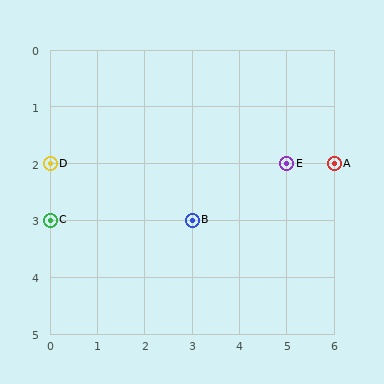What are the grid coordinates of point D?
Point D is at grid coordinates (0, 2).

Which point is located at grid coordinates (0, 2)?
Point D is at (0, 2).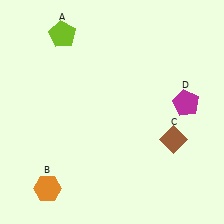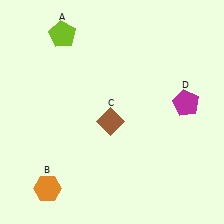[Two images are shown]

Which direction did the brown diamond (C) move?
The brown diamond (C) moved left.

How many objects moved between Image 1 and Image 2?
1 object moved between the two images.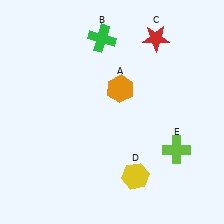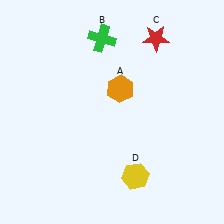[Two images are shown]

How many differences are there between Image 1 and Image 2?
There is 1 difference between the two images.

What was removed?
The lime cross (E) was removed in Image 2.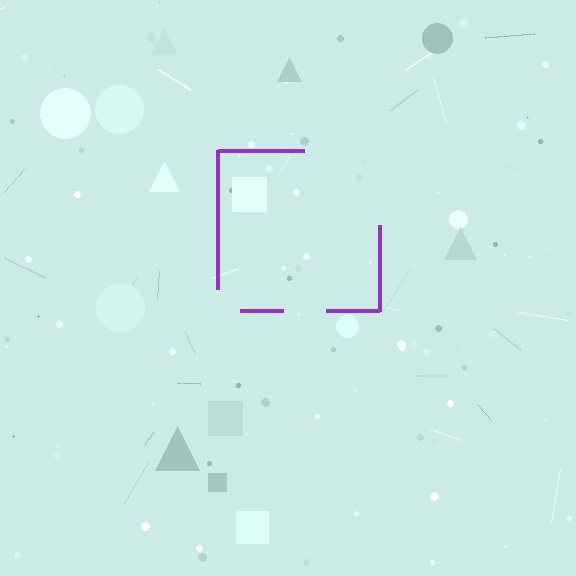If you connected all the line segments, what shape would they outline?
They would outline a square.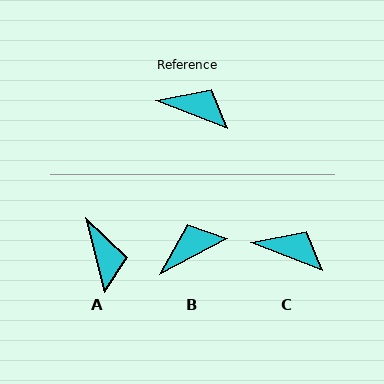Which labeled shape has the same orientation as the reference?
C.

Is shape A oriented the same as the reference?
No, it is off by about 54 degrees.